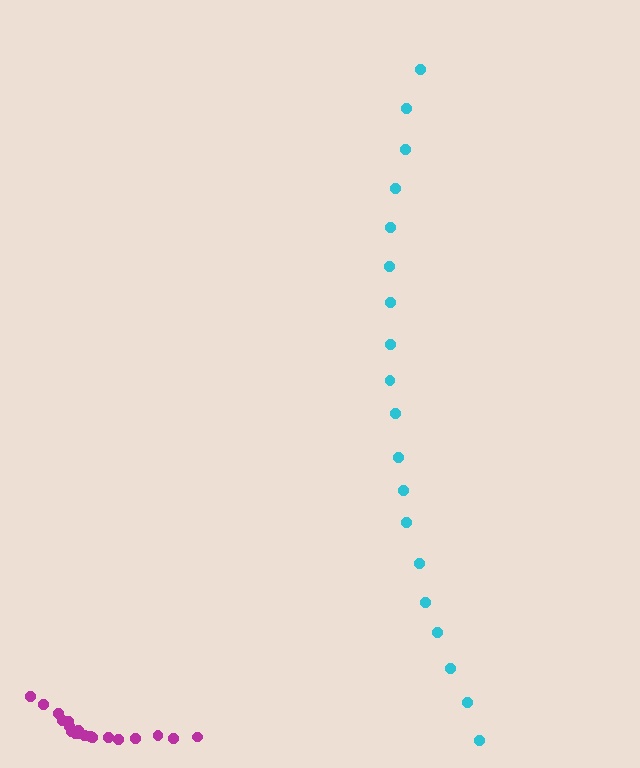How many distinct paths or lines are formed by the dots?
There are 2 distinct paths.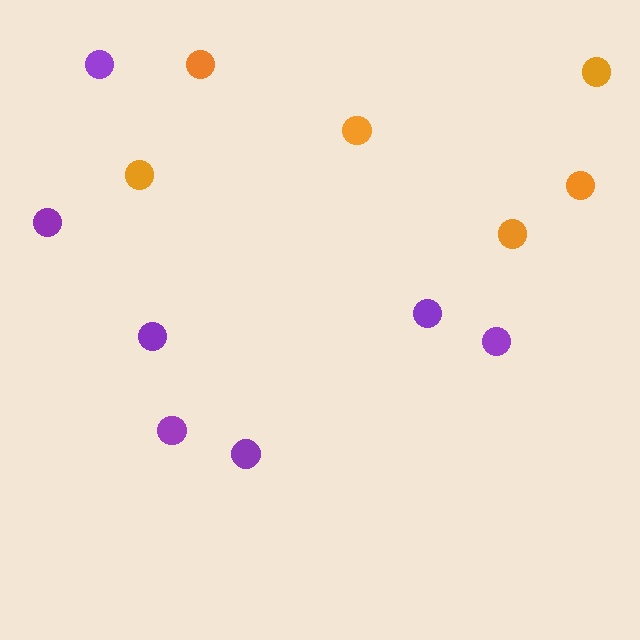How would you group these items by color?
There are 2 groups: one group of purple circles (7) and one group of orange circles (6).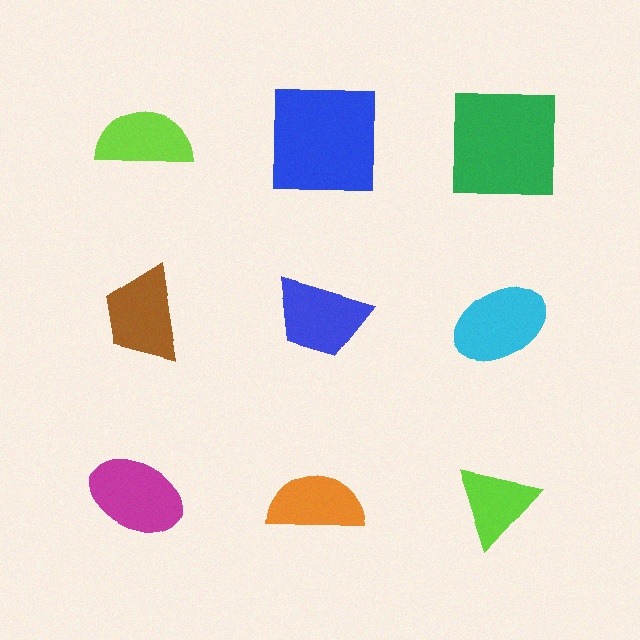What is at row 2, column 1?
A brown trapezoid.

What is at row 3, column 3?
A lime triangle.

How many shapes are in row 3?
3 shapes.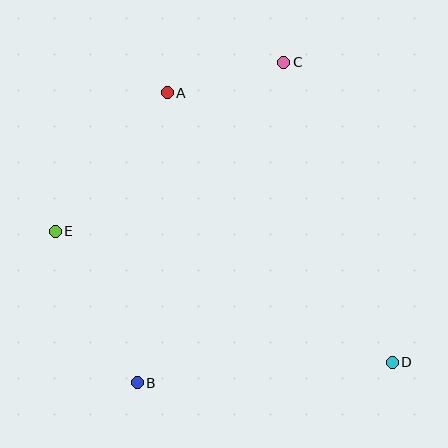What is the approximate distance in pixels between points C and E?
The distance between C and E is approximately 284 pixels.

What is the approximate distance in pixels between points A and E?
The distance between A and E is approximately 178 pixels.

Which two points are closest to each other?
Points A and C are closest to each other.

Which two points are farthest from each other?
Points D and E are farthest from each other.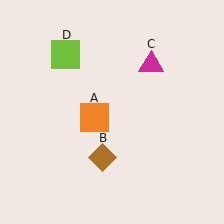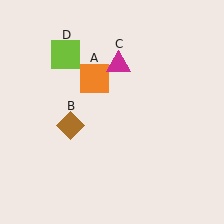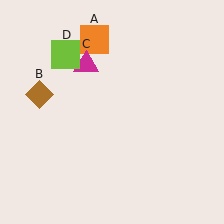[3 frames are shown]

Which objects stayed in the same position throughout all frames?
Lime square (object D) remained stationary.